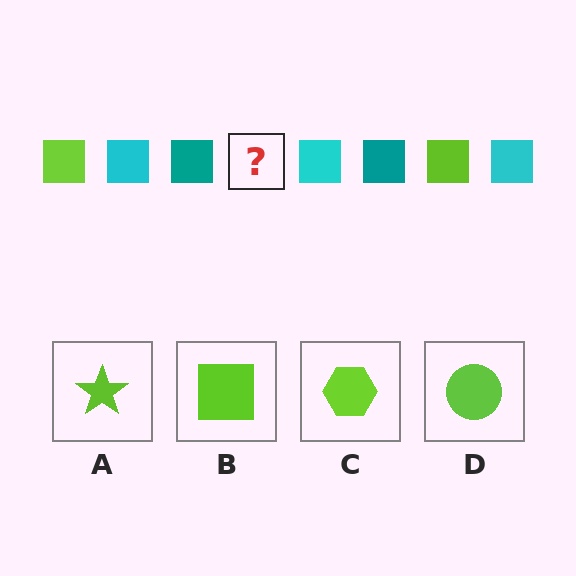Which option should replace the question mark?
Option B.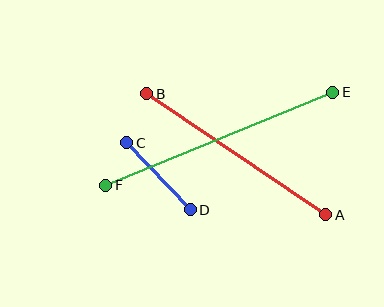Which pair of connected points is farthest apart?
Points E and F are farthest apart.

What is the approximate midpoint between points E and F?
The midpoint is at approximately (219, 139) pixels.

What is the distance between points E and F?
The distance is approximately 245 pixels.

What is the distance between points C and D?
The distance is approximately 92 pixels.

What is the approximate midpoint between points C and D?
The midpoint is at approximately (159, 176) pixels.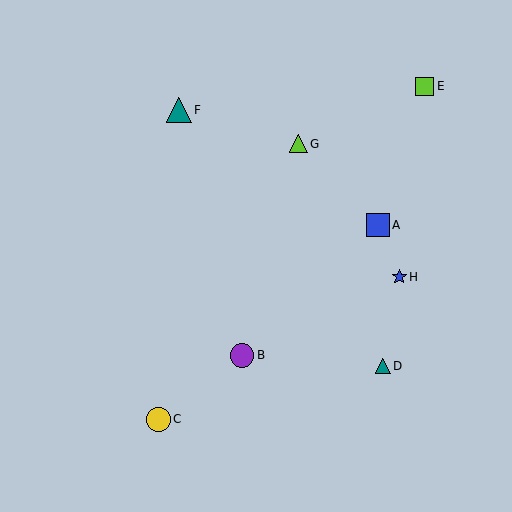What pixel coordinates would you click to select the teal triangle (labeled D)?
Click at (383, 366) to select the teal triangle D.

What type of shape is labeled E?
Shape E is a lime square.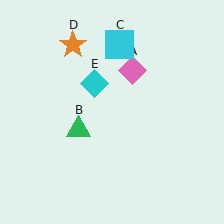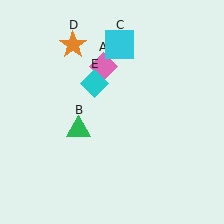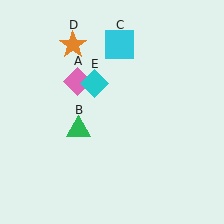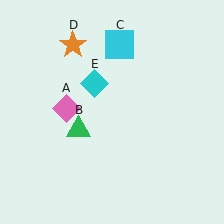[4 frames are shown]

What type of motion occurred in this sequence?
The pink diamond (object A) rotated counterclockwise around the center of the scene.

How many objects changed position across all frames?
1 object changed position: pink diamond (object A).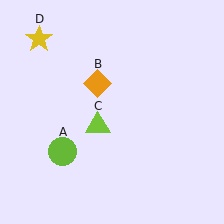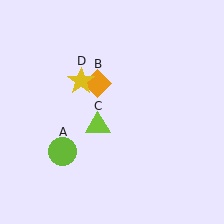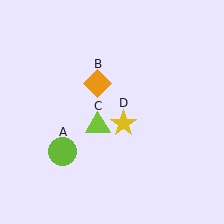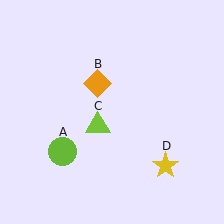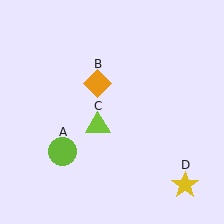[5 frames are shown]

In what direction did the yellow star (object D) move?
The yellow star (object D) moved down and to the right.